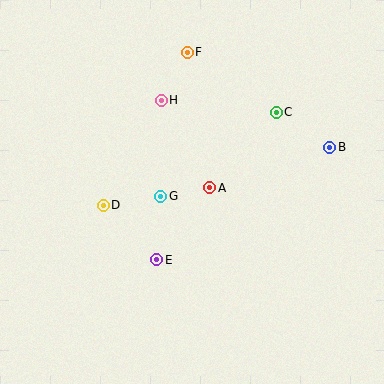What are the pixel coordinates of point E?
Point E is at (157, 260).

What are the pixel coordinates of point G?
Point G is at (161, 196).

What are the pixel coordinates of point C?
Point C is at (276, 112).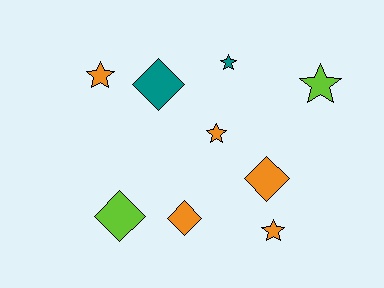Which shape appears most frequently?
Star, with 5 objects.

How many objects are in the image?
There are 9 objects.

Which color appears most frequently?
Orange, with 5 objects.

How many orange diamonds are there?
There are 2 orange diamonds.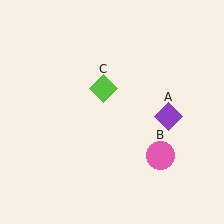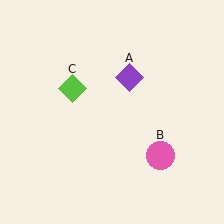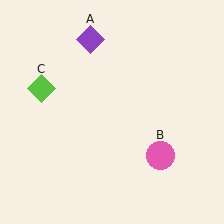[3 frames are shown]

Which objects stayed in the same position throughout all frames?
Pink circle (object B) remained stationary.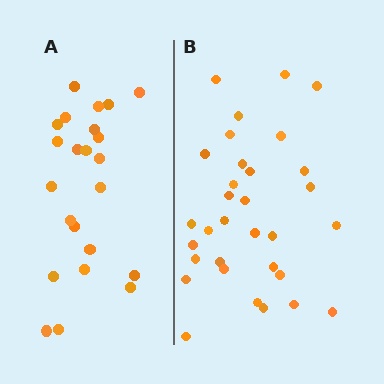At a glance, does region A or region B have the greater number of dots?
Region B (the right region) has more dots.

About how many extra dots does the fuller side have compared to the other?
Region B has roughly 8 or so more dots than region A.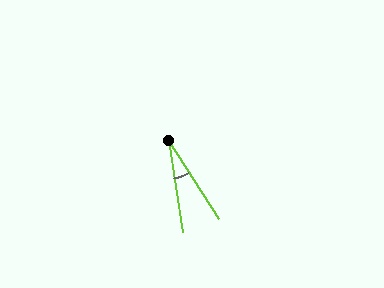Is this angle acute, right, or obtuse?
It is acute.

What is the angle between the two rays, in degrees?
Approximately 24 degrees.